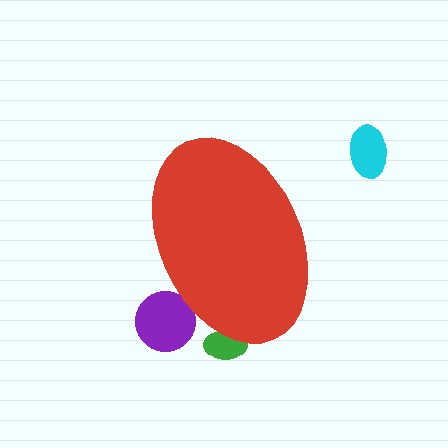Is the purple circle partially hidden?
Yes, the purple circle is partially hidden behind the red ellipse.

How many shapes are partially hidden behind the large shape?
2 shapes are partially hidden.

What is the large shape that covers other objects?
A red ellipse.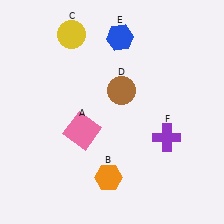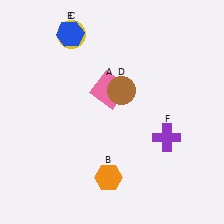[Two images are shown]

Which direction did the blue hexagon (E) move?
The blue hexagon (E) moved left.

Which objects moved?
The objects that moved are: the pink square (A), the blue hexagon (E).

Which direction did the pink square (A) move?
The pink square (A) moved up.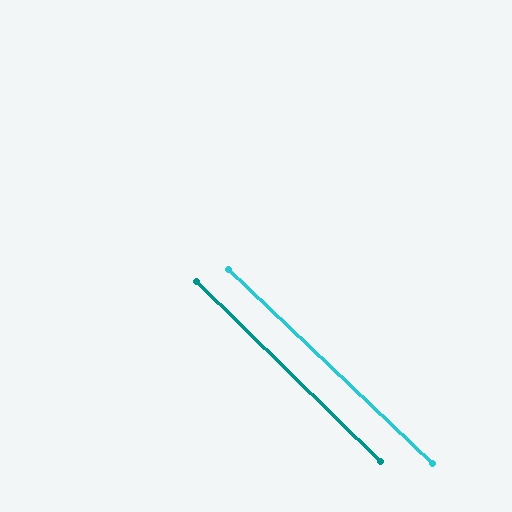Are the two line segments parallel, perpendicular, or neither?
Parallel — their directions differ by only 1.1°.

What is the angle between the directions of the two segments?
Approximately 1 degree.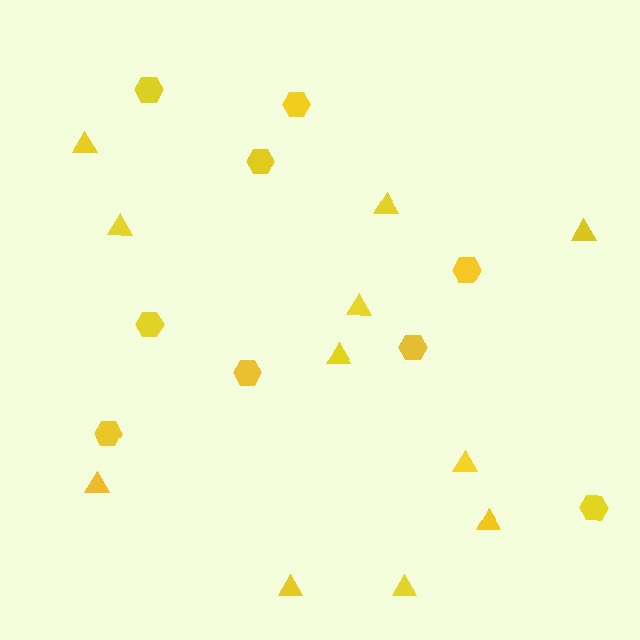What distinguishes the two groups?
There are 2 groups: one group of hexagons (9) and one group of triangles (11).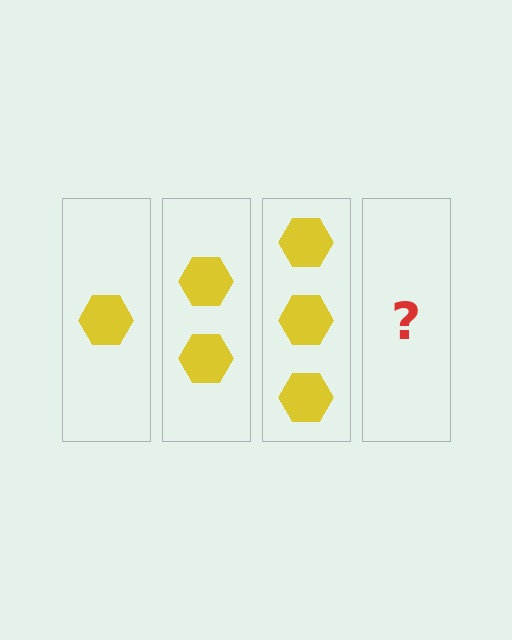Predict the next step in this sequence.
The next step is 4 hexagons.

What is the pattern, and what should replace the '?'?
The pattern is that each step adds one more hexagon. The '?' should be 4 hexagons.